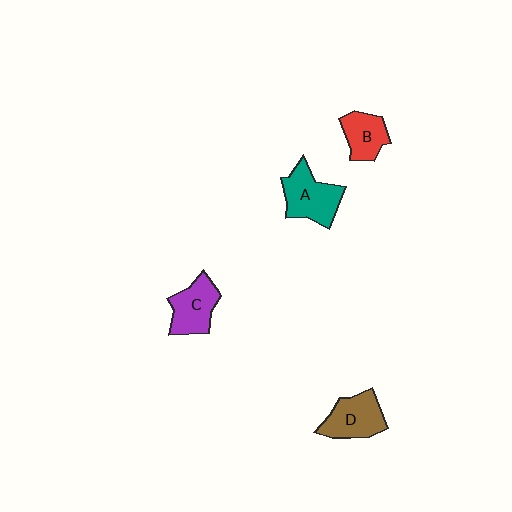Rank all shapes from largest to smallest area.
From largest to smallest: A (teal), D (brown), C (purple), B (red).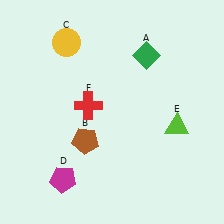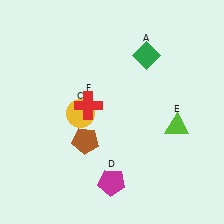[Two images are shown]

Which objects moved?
The objects that moved are: the yellow circle (C), the magenta pentagon (D).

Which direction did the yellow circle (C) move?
The yellow circle (C) moved down.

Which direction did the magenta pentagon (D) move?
The magenta pentagon (D) moved right.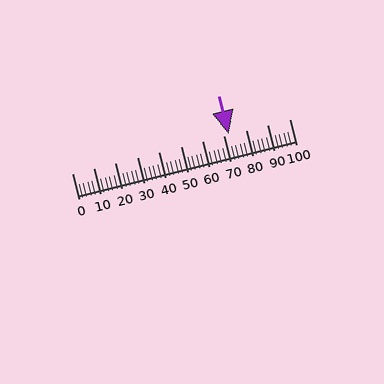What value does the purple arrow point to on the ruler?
The purple arrow points to approximately 72.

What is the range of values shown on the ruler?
The ruler shows values from 0 to 100.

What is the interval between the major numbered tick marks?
The major tick marks are spaced 10 units apart.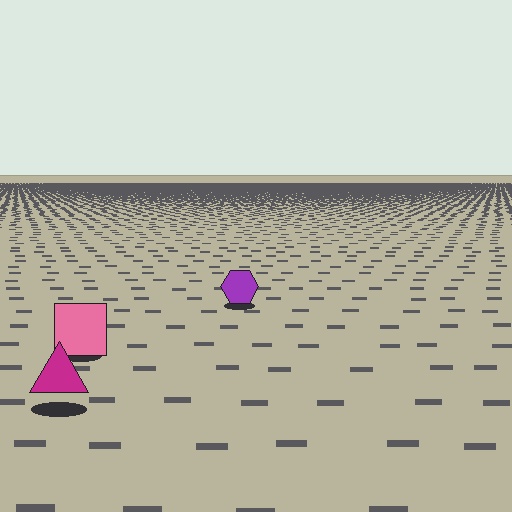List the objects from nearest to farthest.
From nearest to farthest: the magenta triangle, the pink square, the purple hexagon.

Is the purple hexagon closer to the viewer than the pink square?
No. The pink square is closer — you can tell from the texture gradient: the ground texture is coarser near it.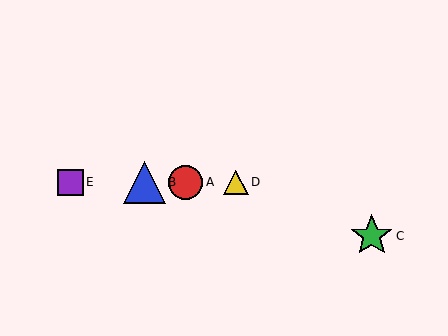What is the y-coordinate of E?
Object E is at y≈182.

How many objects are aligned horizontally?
4 objects (A, B, D, E) are aligned horizontally.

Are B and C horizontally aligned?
No, B is at y≈182 and C is at y≈236.